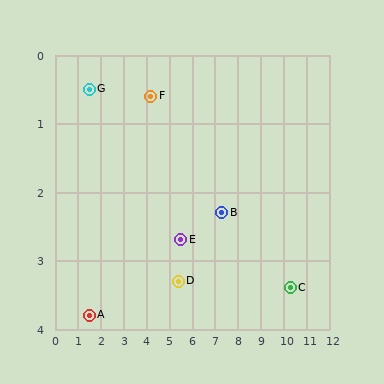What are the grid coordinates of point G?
Point G is at approximately (1.5, 0.5).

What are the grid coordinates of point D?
Point D is at approximately (5.4, 3.3).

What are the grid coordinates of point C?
Point C is at approximately (10.3, 3.4).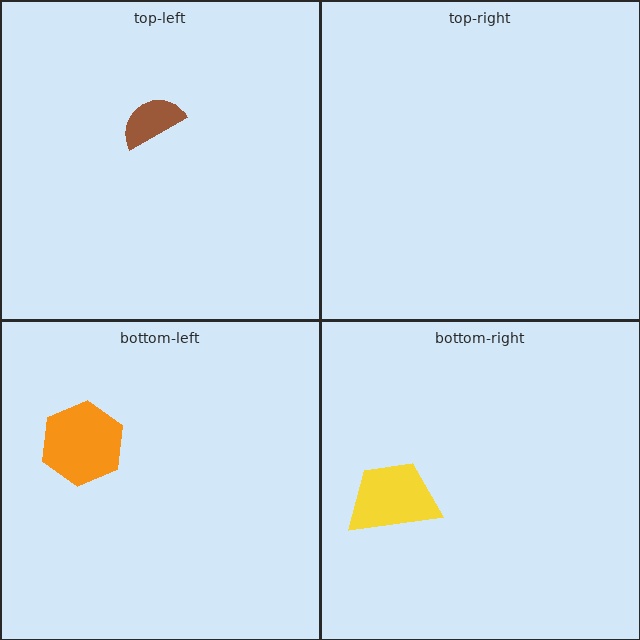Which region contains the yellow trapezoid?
The bottom-right region.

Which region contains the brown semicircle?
The top-left region.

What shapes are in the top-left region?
The brown semicircle.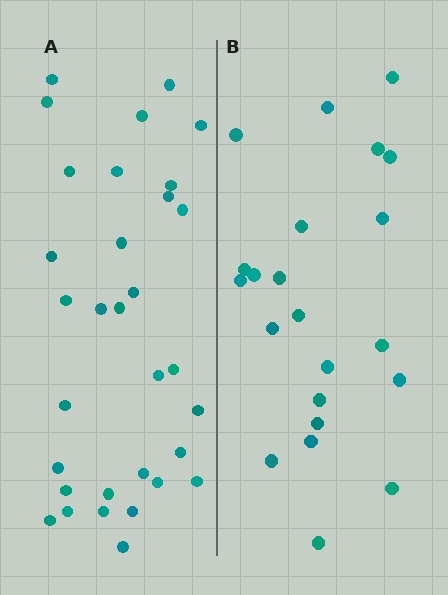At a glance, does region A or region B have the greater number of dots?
Region A (the left region) has more dots.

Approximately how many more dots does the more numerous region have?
Region A has roughly 10 or so more dots than region B.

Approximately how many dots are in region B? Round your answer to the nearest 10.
About 20 dots. (The exact count is 22, which rounds to 20.)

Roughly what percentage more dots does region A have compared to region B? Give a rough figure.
About 45% more.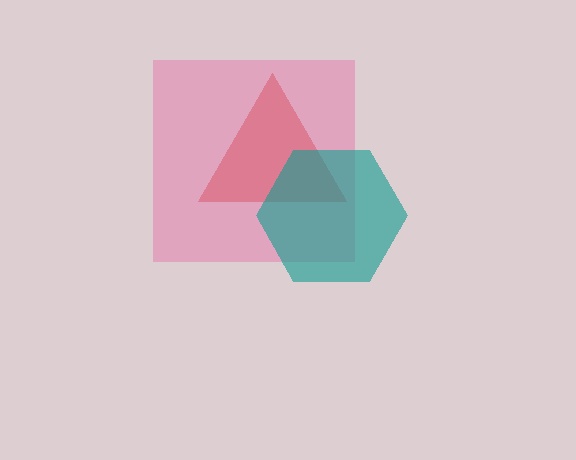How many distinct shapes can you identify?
There are 3 distinct shapes: a red triangle, a pink square, a teal hexagon.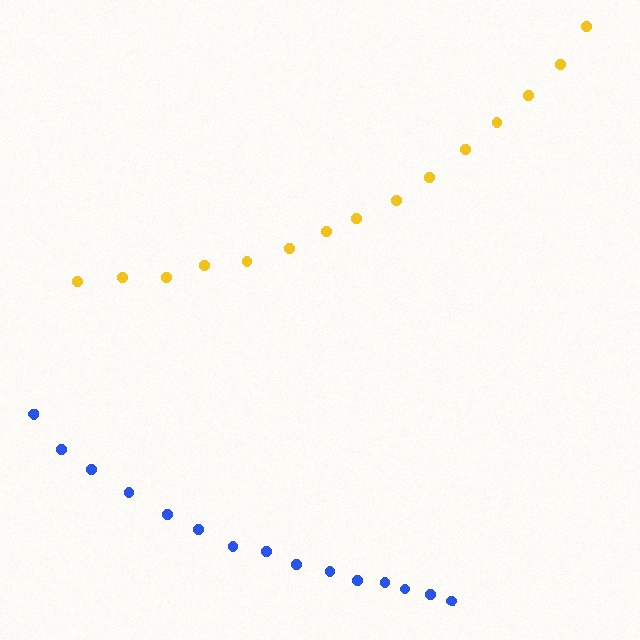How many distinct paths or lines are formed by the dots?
There are 2 distinct paths.